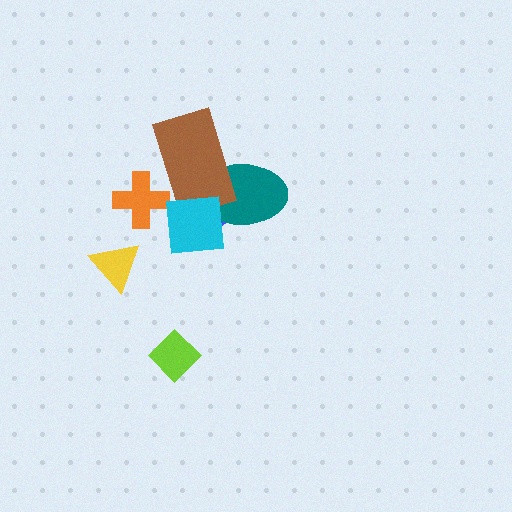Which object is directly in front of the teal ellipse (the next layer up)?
The brown rectangle is directly in front of the teal ellipse.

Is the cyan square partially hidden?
No, no other shape covers it.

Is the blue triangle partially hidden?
Yes, it is partially covered by another shape.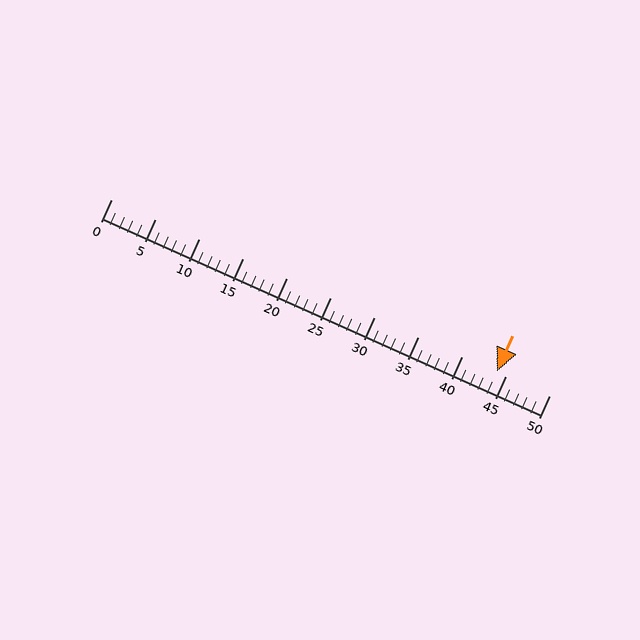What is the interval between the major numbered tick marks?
The major tick marks are spaced 5 units apart.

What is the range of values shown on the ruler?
The ruler shows values from 0 to 50.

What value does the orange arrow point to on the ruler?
The orange arrow points to approximately 44.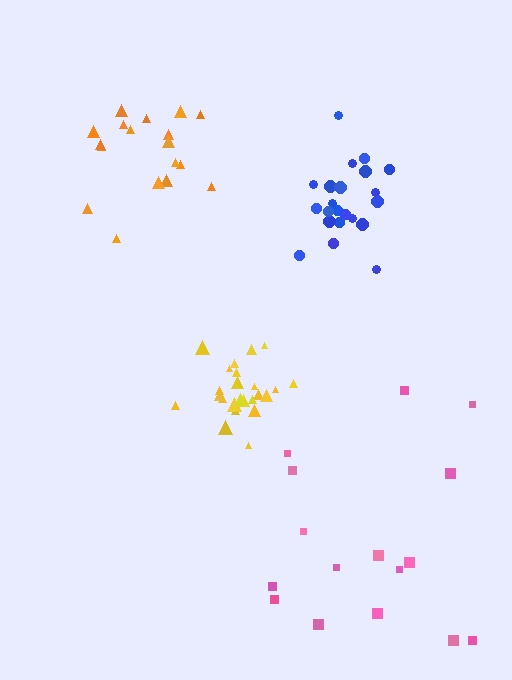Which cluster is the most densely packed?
Yellow.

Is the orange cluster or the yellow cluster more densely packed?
Yellow.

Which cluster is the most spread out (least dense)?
Pink.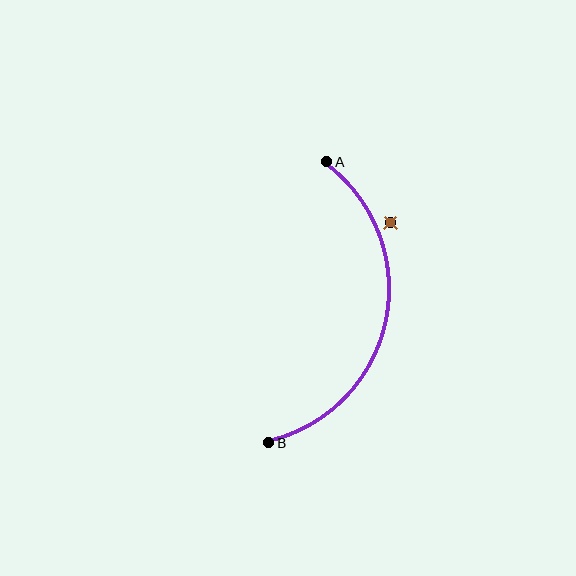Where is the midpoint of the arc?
The arc midpoint is the point on the curve farthest from the straight line joining A and B. It sits to the right of that line.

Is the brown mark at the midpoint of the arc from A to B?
No — the brown mark does not lie on the arc at all. It sits slightly outside the curve.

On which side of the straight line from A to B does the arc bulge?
The arc bulges to the right of the straight line connecting A and B.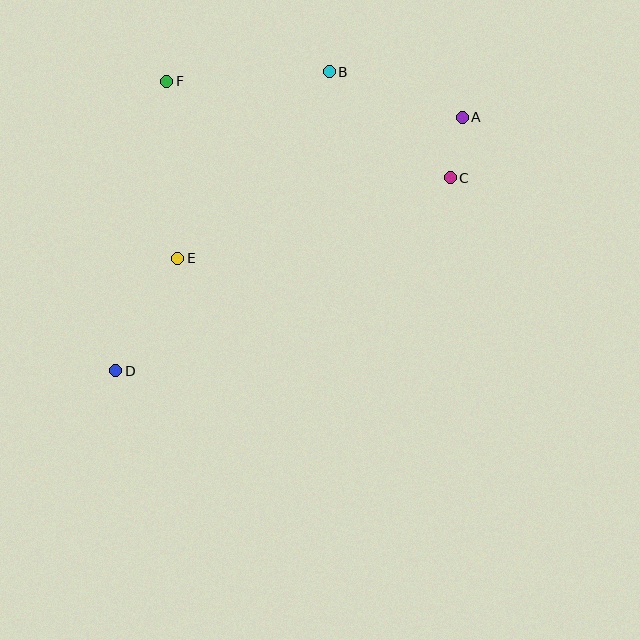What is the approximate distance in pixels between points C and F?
The distance between C and F is approximately 300 pixels.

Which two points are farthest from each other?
Points A and D are farthest from each other.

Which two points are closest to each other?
Points A and C are closest to each other.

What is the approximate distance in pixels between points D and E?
The distance between D and E is approximately 128 pixels.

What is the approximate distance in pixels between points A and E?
The distance between A and E is approximately 317 pixels.